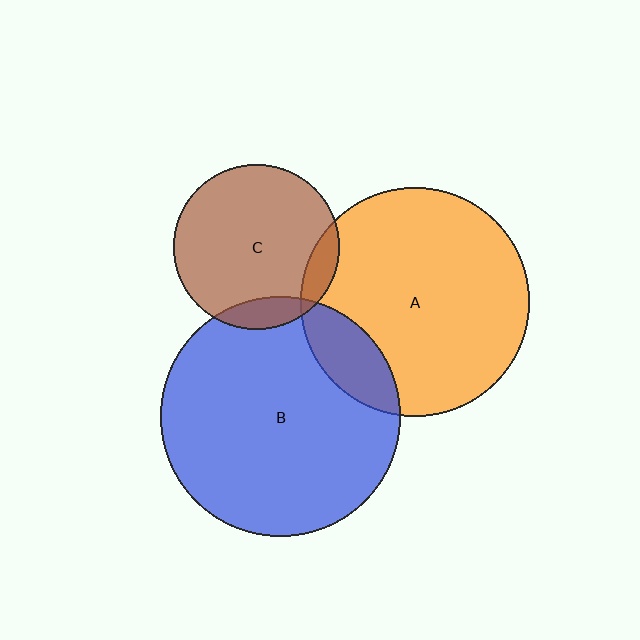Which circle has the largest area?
Circle B (blue).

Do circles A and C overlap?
Yes.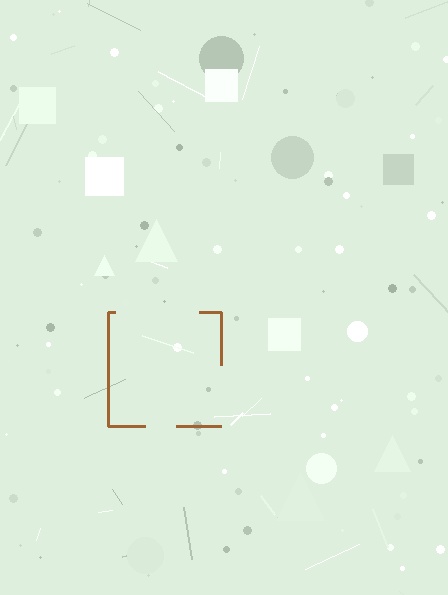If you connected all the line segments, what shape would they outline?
They would outline a square.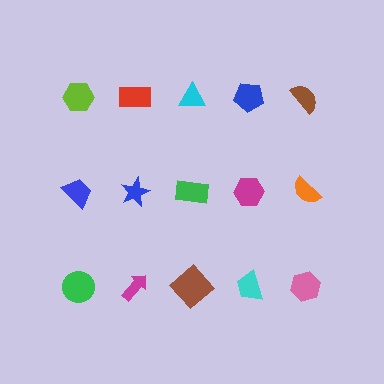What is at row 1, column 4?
A blue pentagon.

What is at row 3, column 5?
A pink hexagon.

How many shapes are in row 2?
5 shapes.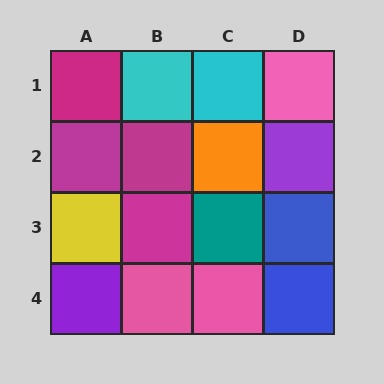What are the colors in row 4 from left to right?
Purple, pink, pink, blue.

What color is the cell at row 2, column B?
Magenta.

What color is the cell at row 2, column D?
Purple.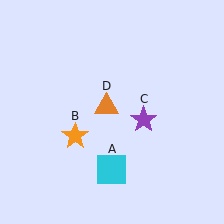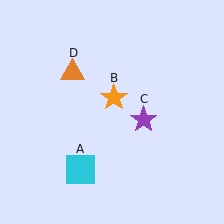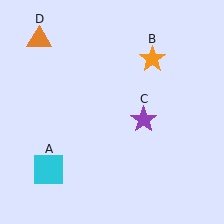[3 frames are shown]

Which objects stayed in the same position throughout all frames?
Purple star (object C) remained stationary.